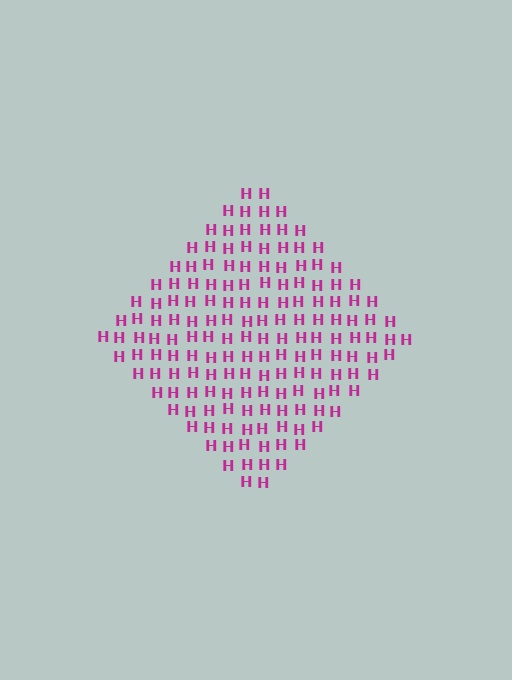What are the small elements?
The small elements are letter H's.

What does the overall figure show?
The overall figure shows a diamond.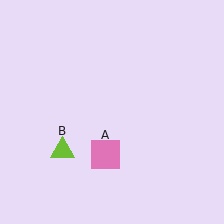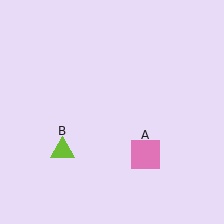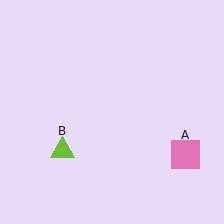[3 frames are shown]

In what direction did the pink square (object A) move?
The pink square (object A) moved right.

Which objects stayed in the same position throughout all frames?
Lime triangle (object B) remained stationary.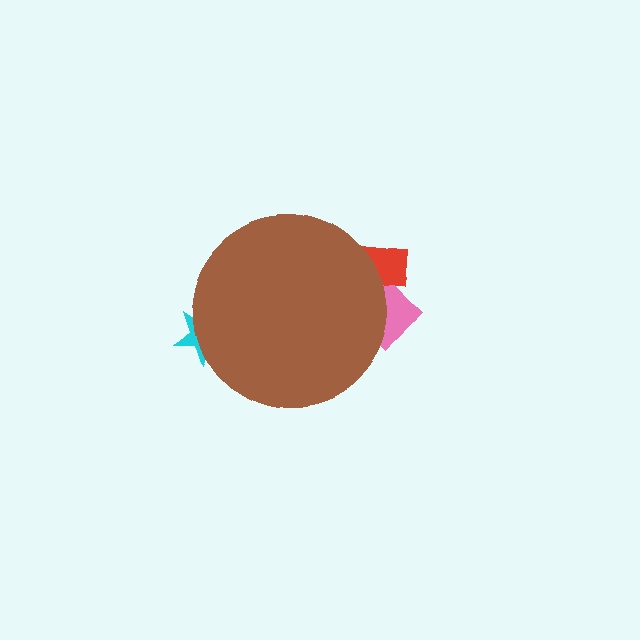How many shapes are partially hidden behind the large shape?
3 shapes are partially hidden.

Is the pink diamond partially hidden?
Yes, the pink diamond is partially hidden behind the brown circle.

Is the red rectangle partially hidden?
Yes, the red rectangle is partially hidden behind the brown circle.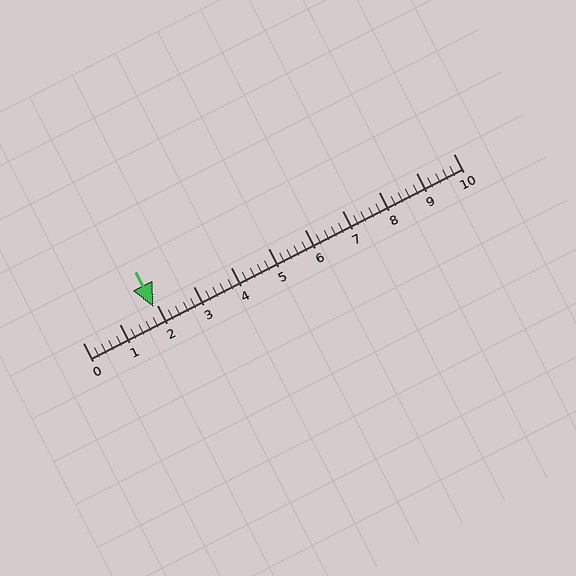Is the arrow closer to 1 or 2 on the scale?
The arrow is closer to 2.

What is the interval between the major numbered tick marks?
The major tick marks are spaced 1 units apart.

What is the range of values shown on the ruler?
The ruler shows values from 0 to 10.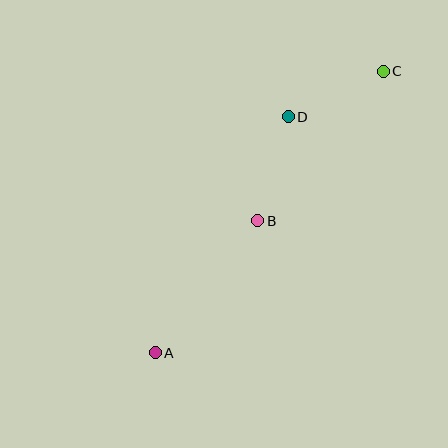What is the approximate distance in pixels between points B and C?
The distance between B and C is approximately 196 pixels.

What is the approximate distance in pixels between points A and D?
The distance between A and D is approximately 271 pixels.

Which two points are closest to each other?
Points C and D are closest to each other.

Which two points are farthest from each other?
Points A and C are farthest from each other.